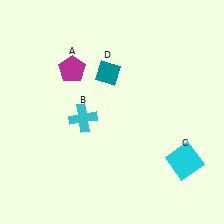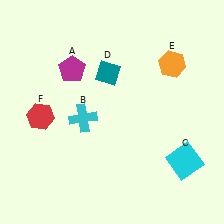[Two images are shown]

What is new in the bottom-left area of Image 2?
A red hexagon (F) was added in the bottom-left area of Image 2.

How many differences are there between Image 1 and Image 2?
There are 2 differences between the two images.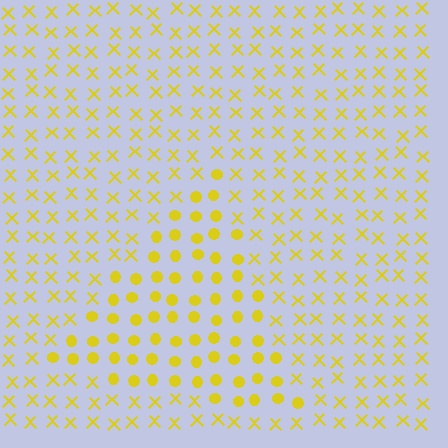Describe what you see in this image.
The image is filled with small yellow elements arranged in a uniform grid. A triangle-shaped region contains circles, while the surrounding area contains X marks. The boundary is defined purely by the change in element shape.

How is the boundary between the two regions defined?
The boundary is defined by a change in element shape: circles inside vs. X marks outside. All elements share the same color and spacing.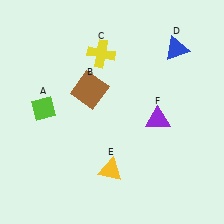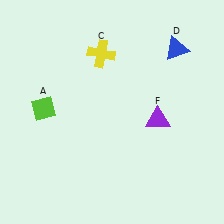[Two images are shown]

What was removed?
The brown square (B), the yellow triangle (E) were removed in Image 2.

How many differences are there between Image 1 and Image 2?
There are 2 differences between the two images.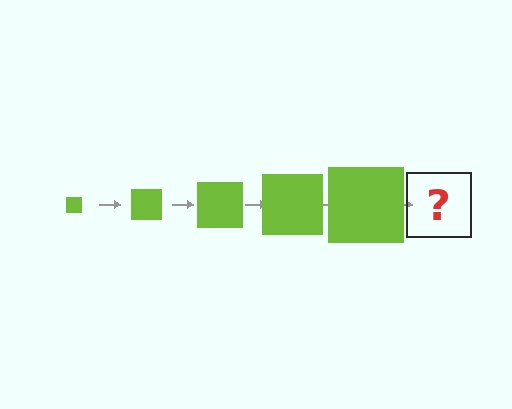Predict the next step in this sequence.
The next step is a lime square, larger than the previous one.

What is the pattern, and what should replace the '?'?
The pattern is that the square gets progressively larger each step. The '?' should be a lime square, larger than the previous one.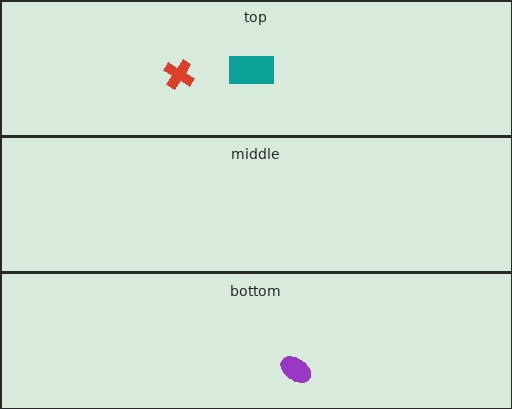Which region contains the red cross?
The top region.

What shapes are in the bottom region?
The purple ellipse.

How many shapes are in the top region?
2.